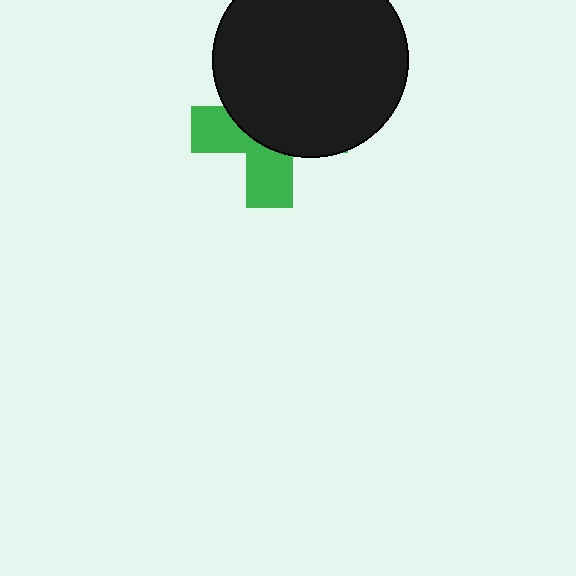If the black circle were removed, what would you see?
You would see the complete green cross.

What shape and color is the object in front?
The object in front is a black circle.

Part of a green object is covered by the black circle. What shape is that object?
It is a cross.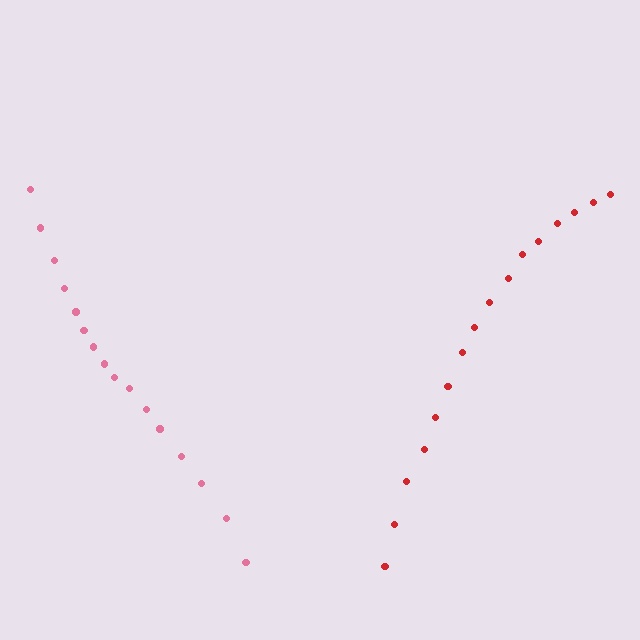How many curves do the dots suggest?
There are 2 distinct paths.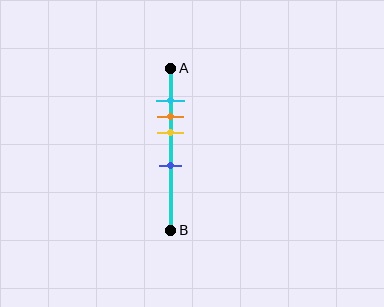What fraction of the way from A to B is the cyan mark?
The cyan mark is approximately 20% (0.2) of the way from A to B.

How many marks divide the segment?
There are 4 marks dividing the segment.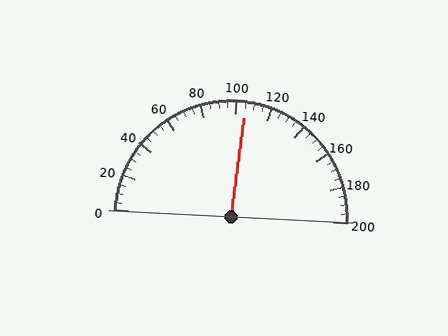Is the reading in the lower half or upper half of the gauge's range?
The reading is in the upper half of the range (0 to 200).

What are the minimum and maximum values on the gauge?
The gauge ranges from 0 to 200.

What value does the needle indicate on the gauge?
The needle indicates approximately 105.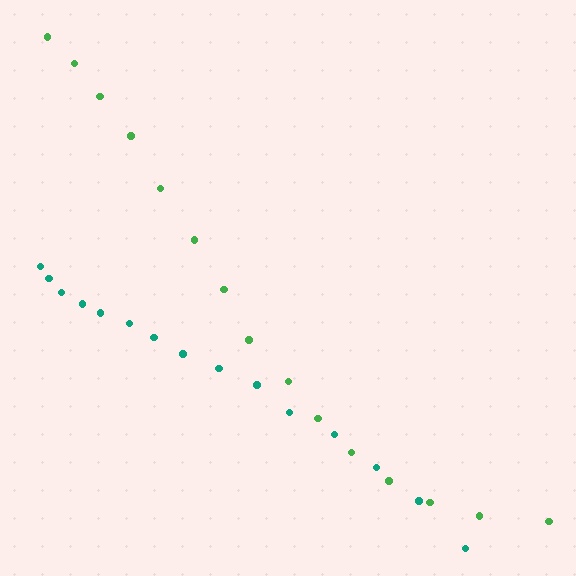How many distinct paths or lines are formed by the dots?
There are 2 distinct paths.